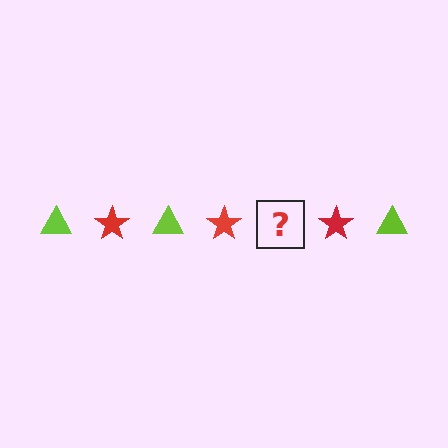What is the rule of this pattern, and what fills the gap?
The rule is that the pattern alternates between lime triangle and red star. The gap should be filled with a lime triangle.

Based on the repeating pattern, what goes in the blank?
The blank should be a lime triangle.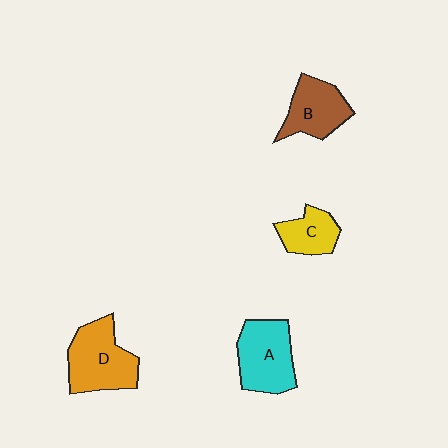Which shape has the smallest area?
Shape C (yellow).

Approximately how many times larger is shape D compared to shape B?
Approximately 1.3 times.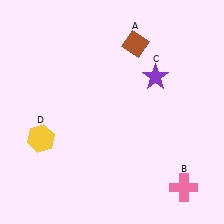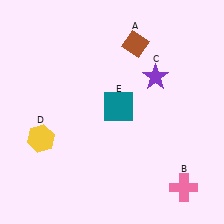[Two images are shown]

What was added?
A teal square (E) was added in Image 2.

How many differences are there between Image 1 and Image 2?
There is 1 difference between the two images.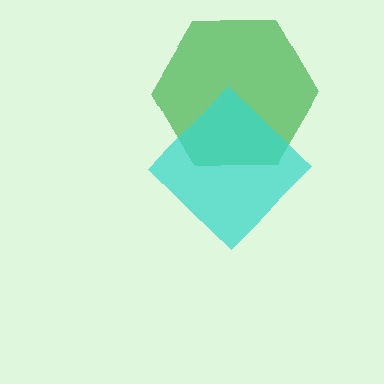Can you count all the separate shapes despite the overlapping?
Yes, there are 2 separate shapes.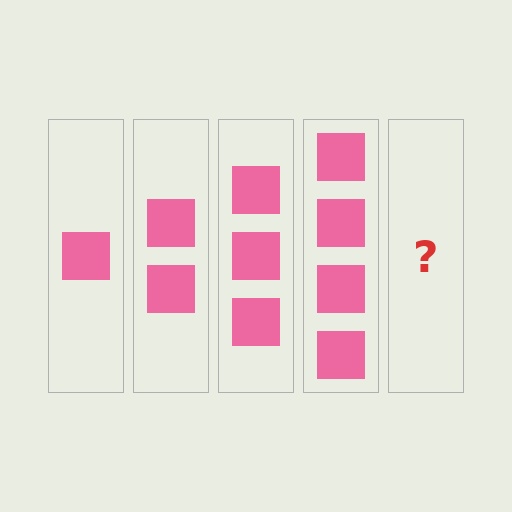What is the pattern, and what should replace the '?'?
The pattern is that each step adds one more square. The '?' should be 5 squares.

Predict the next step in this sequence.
The next step is 5 squares.